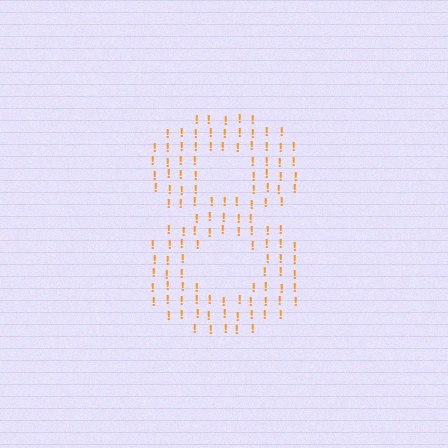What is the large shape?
The large shape is the digit 8.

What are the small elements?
The small elements are exclamation marks.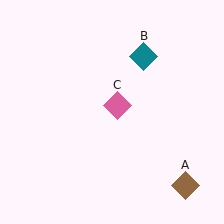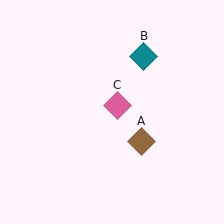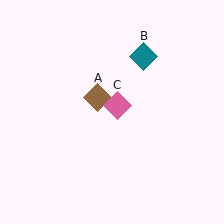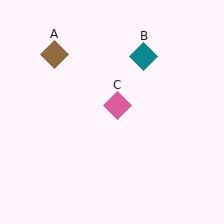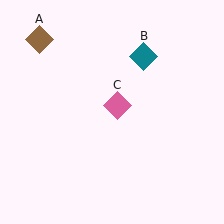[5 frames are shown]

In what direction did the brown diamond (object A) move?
The brown diamond (object A) moved up and to the left.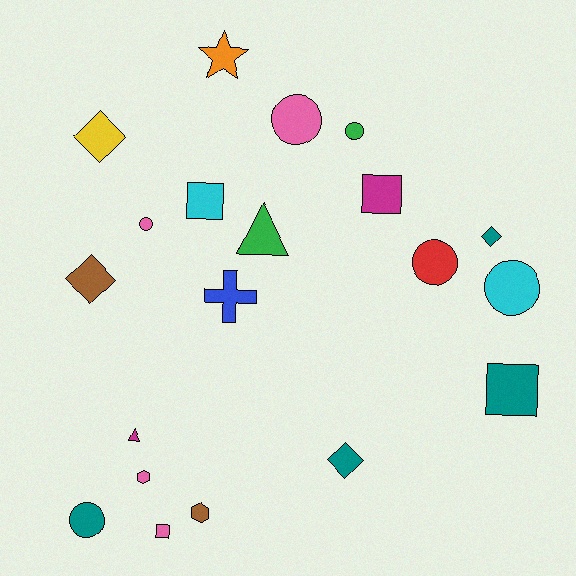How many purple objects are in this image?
There are no purple objects.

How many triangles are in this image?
There are 2 triangles.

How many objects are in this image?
There are 20 objects.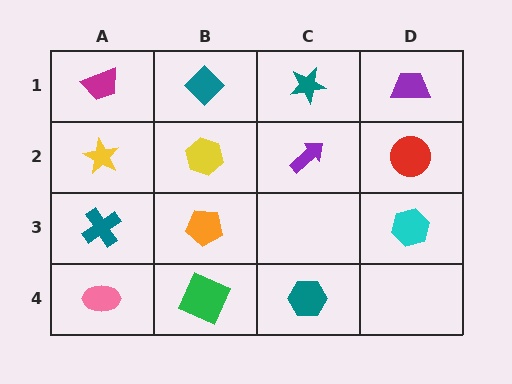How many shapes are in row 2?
4 shapes.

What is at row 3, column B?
An orange pentagon.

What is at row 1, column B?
A teal diamond.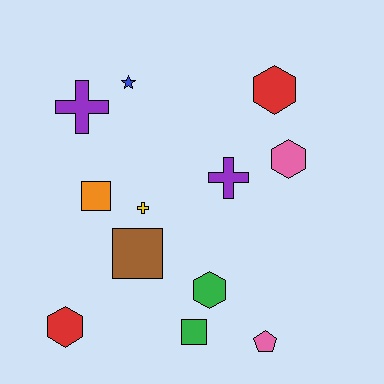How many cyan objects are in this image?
There are no cyan objects.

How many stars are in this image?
There is 1 star.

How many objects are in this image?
There are 12 objects.